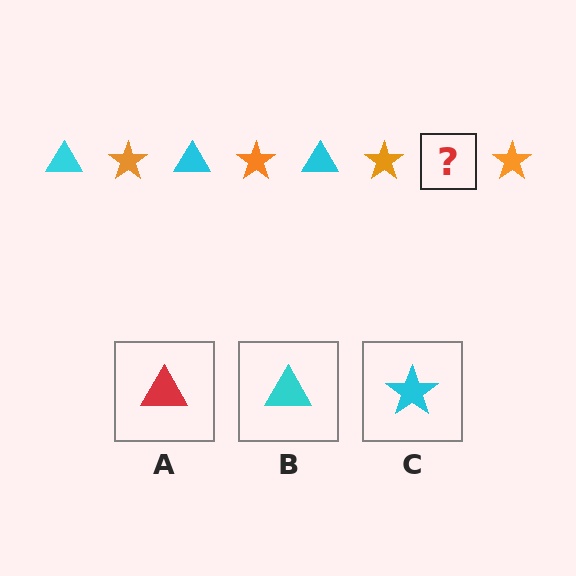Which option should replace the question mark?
Option B.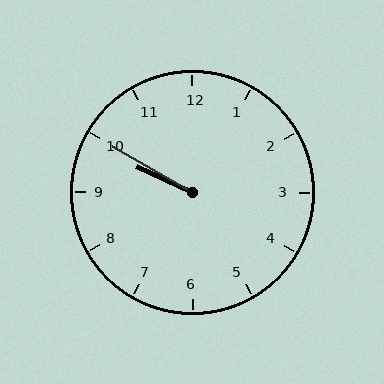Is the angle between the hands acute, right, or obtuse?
It is acute.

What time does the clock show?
9:50.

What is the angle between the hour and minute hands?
Approximately 5 degrees.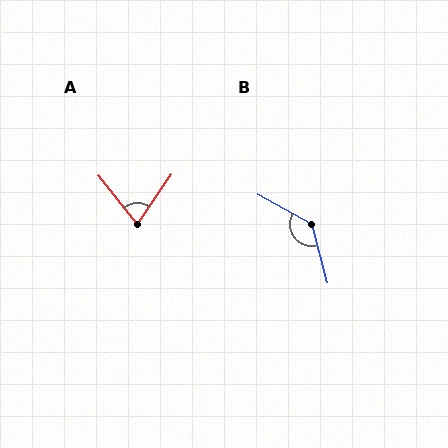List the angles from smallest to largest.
A (73°), B (134°).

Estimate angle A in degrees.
Approximately 73 degrees.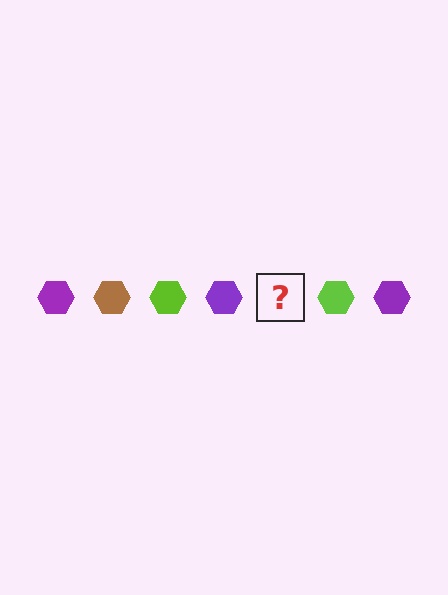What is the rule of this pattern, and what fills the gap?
The rule is that the pattern cycles through purple, brown, lime hexagons. The gap should be filled with a brown hexagon.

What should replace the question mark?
The question mark should be replaced with a brown hexagon.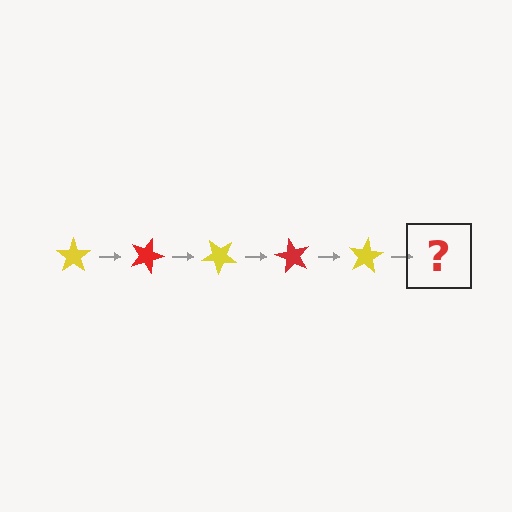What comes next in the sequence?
The next element should be a red star, rotated 100 degrees from the start.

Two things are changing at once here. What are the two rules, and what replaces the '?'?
The two rules are that it rotates 20 degrees each step and the color cycles through yellow and red. The '?' should be a red star, rotated 100 degrees from the start.